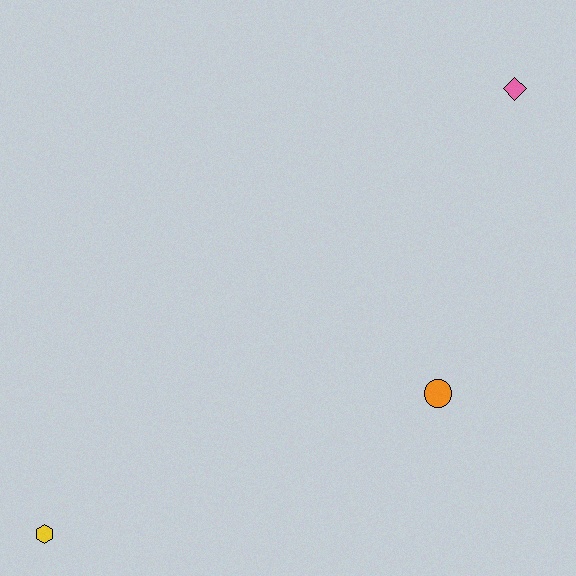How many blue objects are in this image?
There are no blue objects.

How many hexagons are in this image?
There is 1 hexagon.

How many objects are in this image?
There are 3 objects.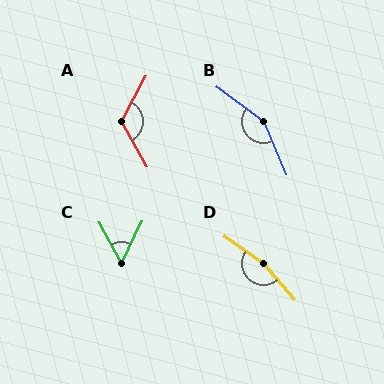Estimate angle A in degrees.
Approximately 123 degrees.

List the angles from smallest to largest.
C (53°), A (123°), B (149°), D (165°).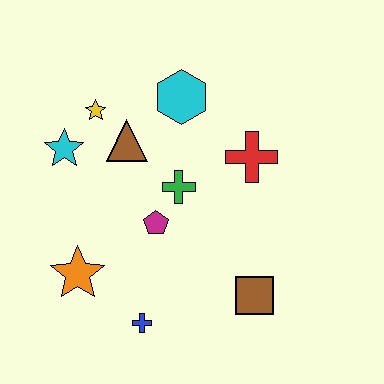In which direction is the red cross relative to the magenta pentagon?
The red cross is to the right of the magenta pentagon.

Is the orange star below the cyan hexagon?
Yes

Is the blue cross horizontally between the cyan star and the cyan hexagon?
Yes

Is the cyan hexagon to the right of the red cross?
No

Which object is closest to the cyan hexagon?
The brown triangle is closest to the cyan hexagon.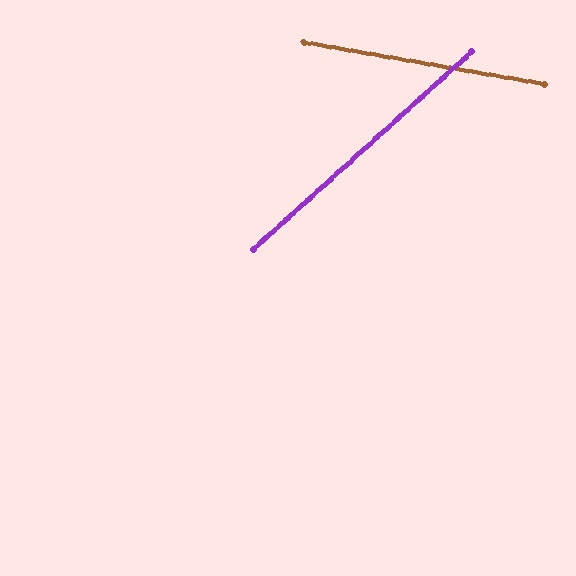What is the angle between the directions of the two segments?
Approximately 52 degrees.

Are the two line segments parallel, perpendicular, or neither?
Neither parallel nor perpendicular — they differ by about 52°.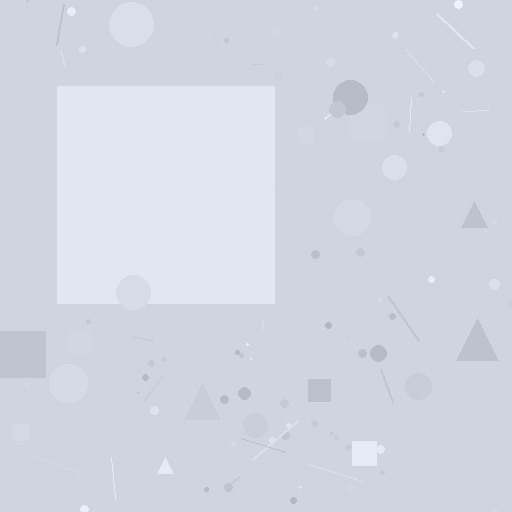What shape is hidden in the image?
A square is hidden in the image.